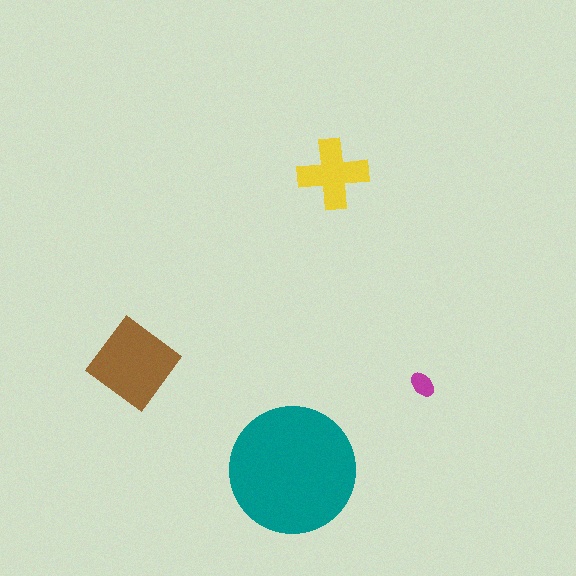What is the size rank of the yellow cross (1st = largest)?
3rd.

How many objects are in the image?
There are 4 objects in the image.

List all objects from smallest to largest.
The magenta ellipse, the yellow cross, the brown diamond, the teal circle.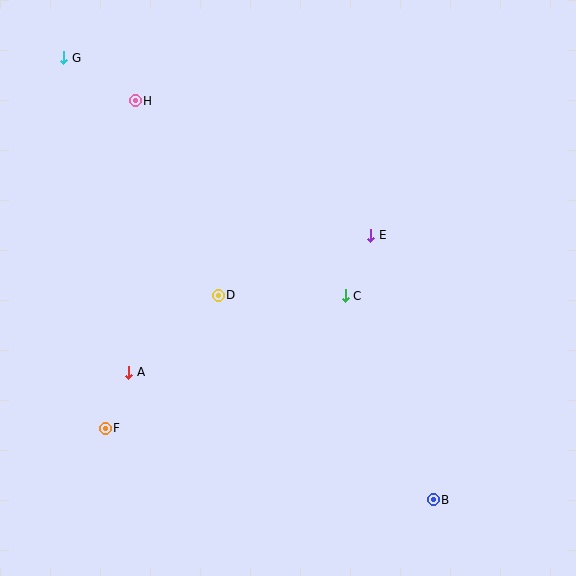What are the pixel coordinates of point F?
Point F is at (105, 428).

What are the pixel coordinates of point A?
Point A is at (129, 372).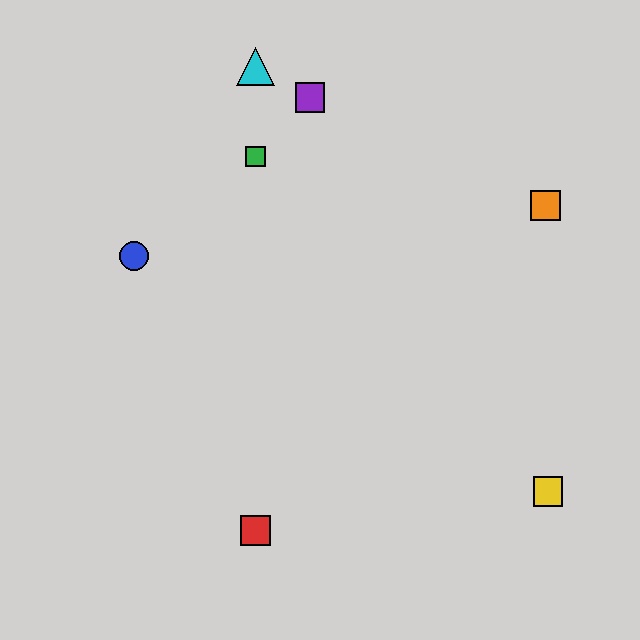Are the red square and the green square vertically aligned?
Yes, both are at x≈256.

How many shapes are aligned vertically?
3 shapes (the red square, the green square, the cyan triangle) are aligned vertically.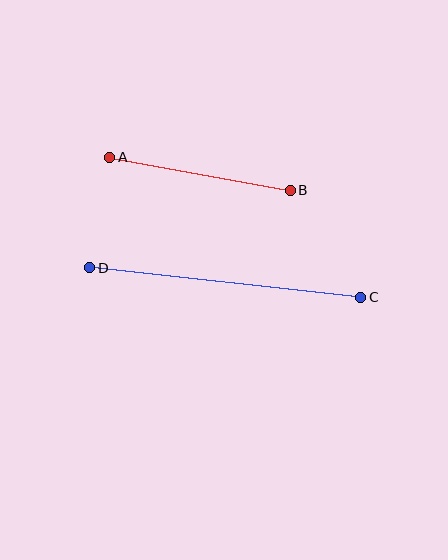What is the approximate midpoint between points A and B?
The midpoint is at approximately (200, 174) pixels.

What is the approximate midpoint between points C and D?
The midpoint is at approximately (225, 283) pixels.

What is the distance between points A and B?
The distance is approximately 183 pixels.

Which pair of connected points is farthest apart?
Points C and D are farthest apart.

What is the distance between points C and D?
The distance is approximately 273 pixels.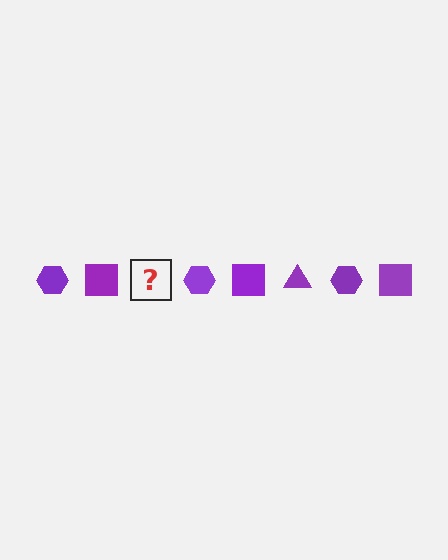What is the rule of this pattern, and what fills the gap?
The rule is that the pattern cycles through hexagon, square, triangle shapes in purple. The gap should be filled with a purple triangle.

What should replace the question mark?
The question mark should be replaced with a purple triangle.